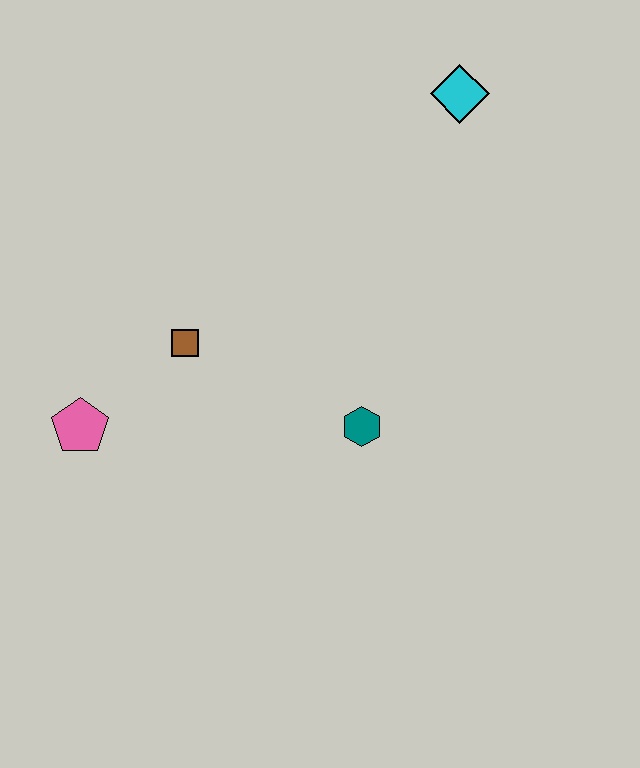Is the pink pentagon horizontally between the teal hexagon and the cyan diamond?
No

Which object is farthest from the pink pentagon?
The cyan diamond is farthest from the pink pentagon.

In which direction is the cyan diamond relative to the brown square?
The cyan diamond is to the right of the brown square.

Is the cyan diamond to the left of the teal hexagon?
No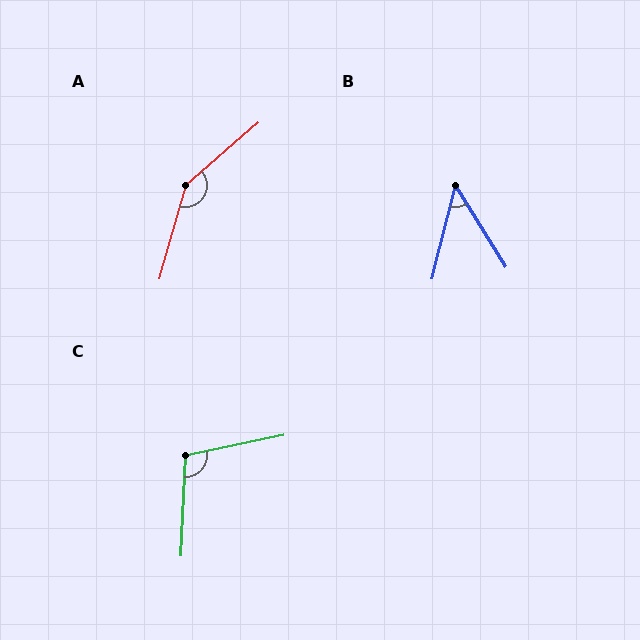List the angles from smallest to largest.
B (46°), C (104°), A (147°).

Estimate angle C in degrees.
Approximately 104 degrees.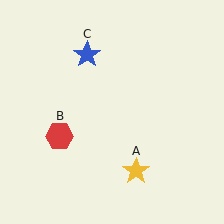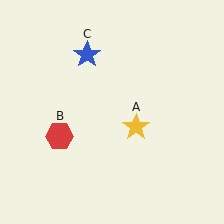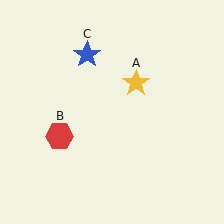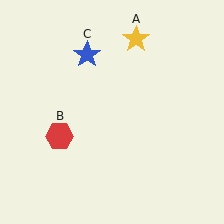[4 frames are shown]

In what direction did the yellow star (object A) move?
The yellow star (object A) moved up.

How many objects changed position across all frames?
1 object changed position: yellow star (object A).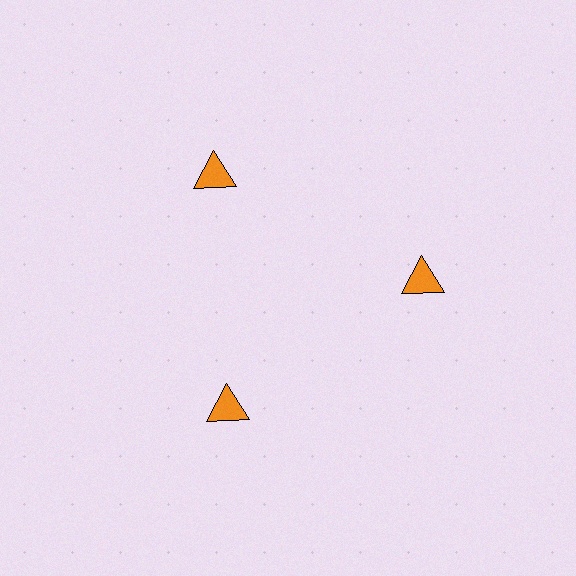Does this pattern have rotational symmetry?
Yes, this pattern has 3-fold rotational symmetry. It looks the same after rotating 120 degrees around the center.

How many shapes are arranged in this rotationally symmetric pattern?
There are 3 shapes, arranged in 3 groups of 1.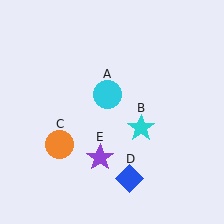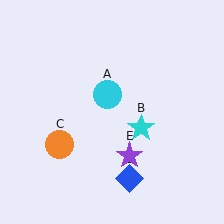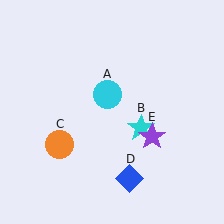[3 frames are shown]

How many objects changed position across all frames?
1 object changed position: purple star (object E).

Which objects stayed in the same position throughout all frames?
Cyan circle (object A) and cyan star (object B) and orange circle (object C) and blue diamond (object D) remained stationary.